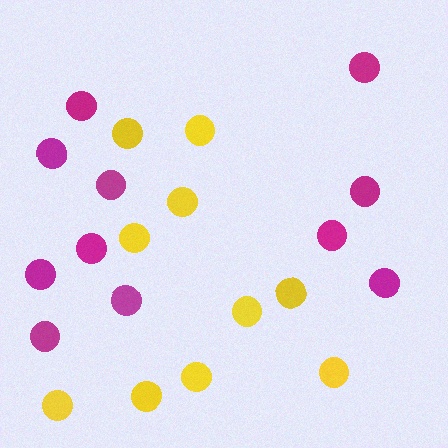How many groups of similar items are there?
There are 2 groups: one group of yellow circles (10) and one group of magenta circles (11).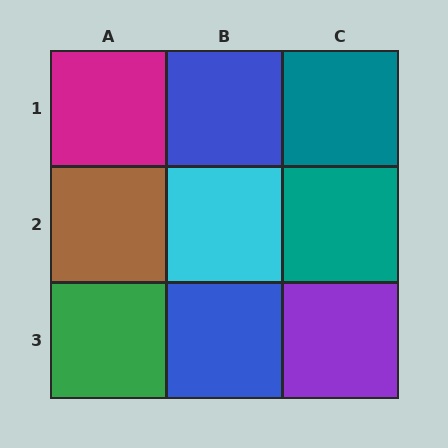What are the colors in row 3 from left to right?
Green, blue, purple.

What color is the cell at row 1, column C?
Teal.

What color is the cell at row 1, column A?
Magenta.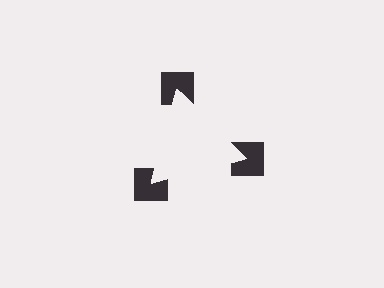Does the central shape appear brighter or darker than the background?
It typically appears slightly brighter than the background, even though no actual brightness change is drawn.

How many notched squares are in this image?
There are 3 — one at each vertex of the illusory triangle.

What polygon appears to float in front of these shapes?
An illusory triangle — its edges are inferred from the aligned wedge cuts in the notched squares, not physically drawn.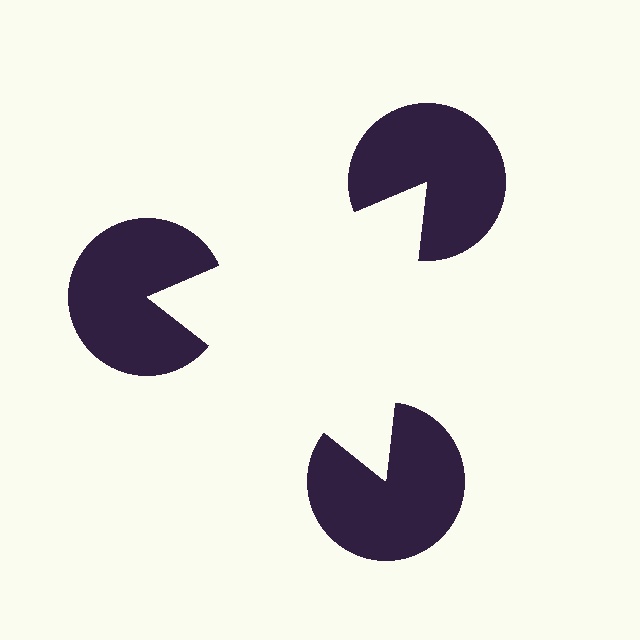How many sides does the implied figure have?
3 sides.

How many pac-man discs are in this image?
There are 3 — one at each vertex of the illusory triangle.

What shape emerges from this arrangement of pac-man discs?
An illusory triangle — its edges are inferred from the aligned wedge cuts in the pac-man discs, not physically drawn.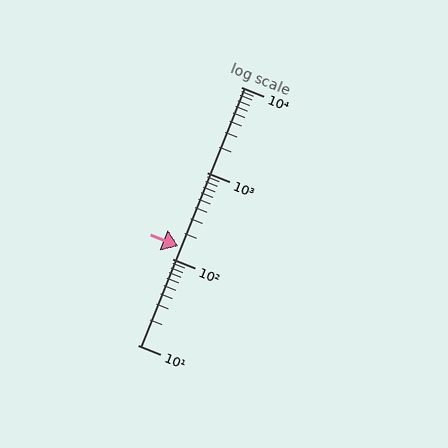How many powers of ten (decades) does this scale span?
The scale spans 3 decades, from 10 to 10000.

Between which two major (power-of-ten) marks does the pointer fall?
The pointer is between 100 and 1000.